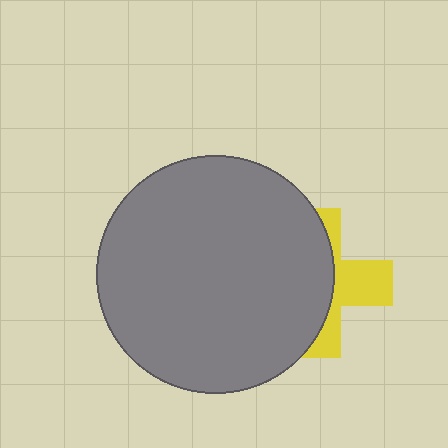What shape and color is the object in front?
The object in front is a gray circle.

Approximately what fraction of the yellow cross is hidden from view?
Roughly 60% of the yellow cross is hidden behind the gray circle.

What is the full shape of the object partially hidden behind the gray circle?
The partially hidden object is a yellow cross.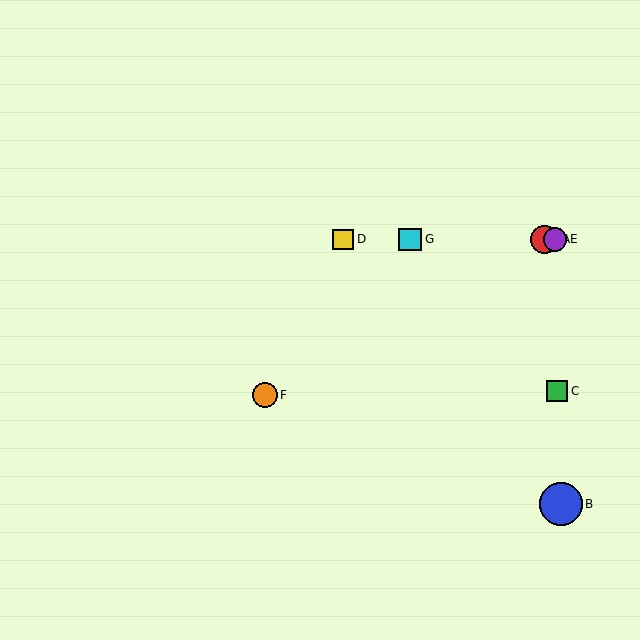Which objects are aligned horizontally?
Objects A, D, E, G are aligned horizontally.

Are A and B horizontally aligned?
No, A is at y≈239 and B is at y≈504.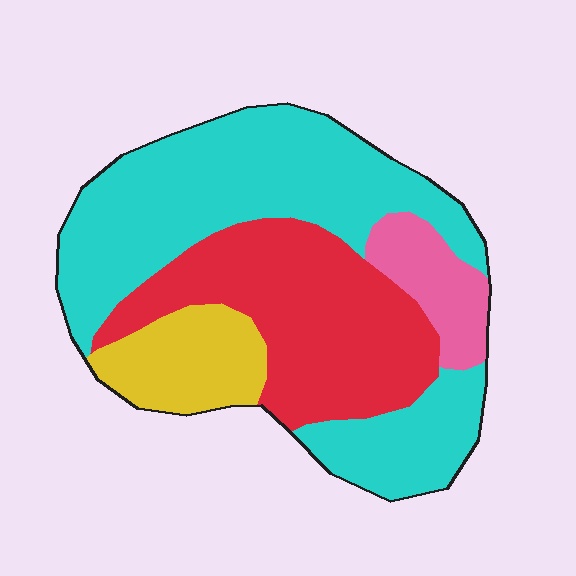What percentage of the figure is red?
Red takes up between a sixth and a third of the figure.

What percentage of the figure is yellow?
Yellow covers 12% of the figure.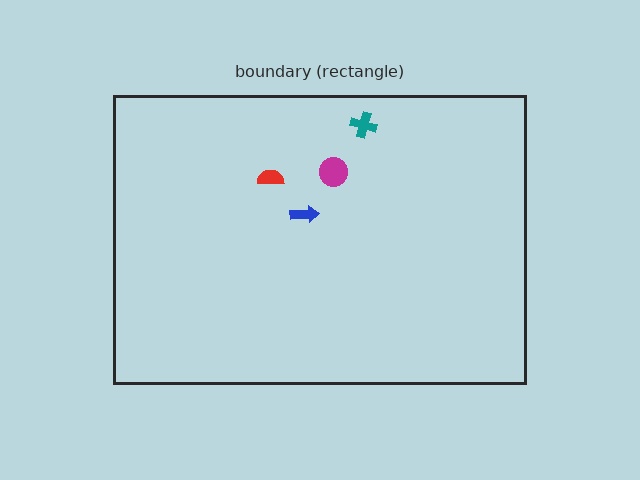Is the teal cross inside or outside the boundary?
Inside.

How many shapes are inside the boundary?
4 inside, 0 outside.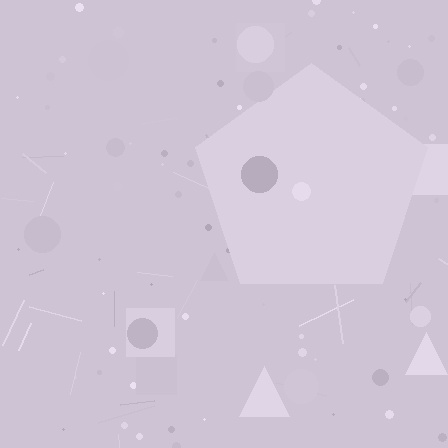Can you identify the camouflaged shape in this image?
The camouflaged shape is a pentagon.